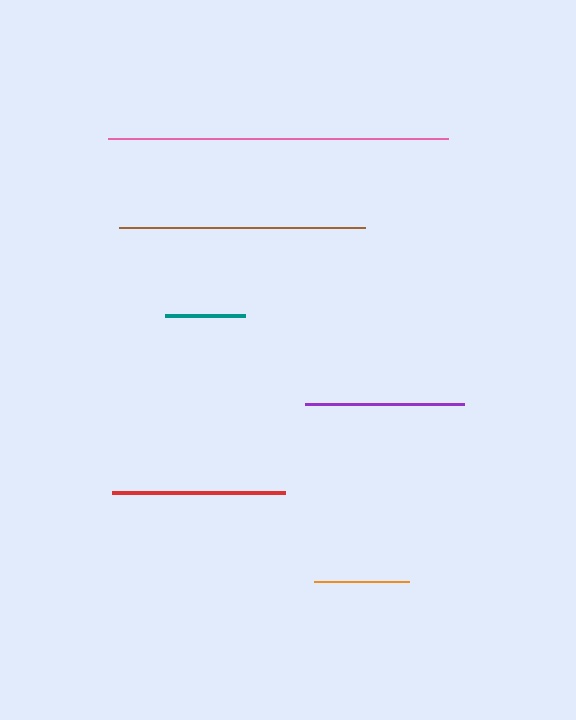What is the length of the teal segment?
The teal segment is approximately 79 pixels long.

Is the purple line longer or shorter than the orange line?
The purple line is longer than the orange line.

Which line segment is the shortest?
The teal line is the shortest at approximately 79 pixels.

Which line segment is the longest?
The pink line is the longest at approximately 340 pixels.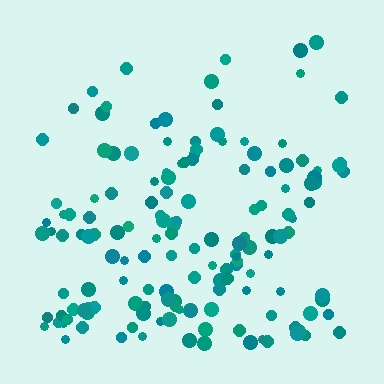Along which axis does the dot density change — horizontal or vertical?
Vertical.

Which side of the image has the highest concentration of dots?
The bottom.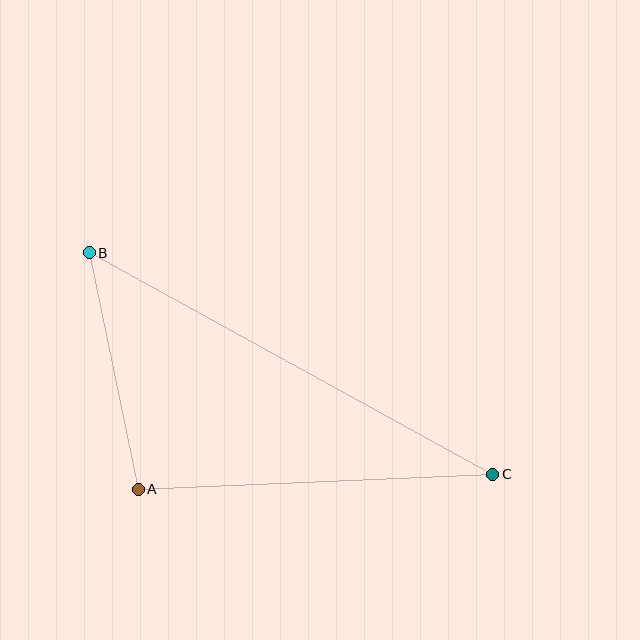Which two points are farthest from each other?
Points B and C are farthest from each other.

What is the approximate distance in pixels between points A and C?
The distance between A and C is approximately 355 pixels.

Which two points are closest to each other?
Points A and B are closest to each other.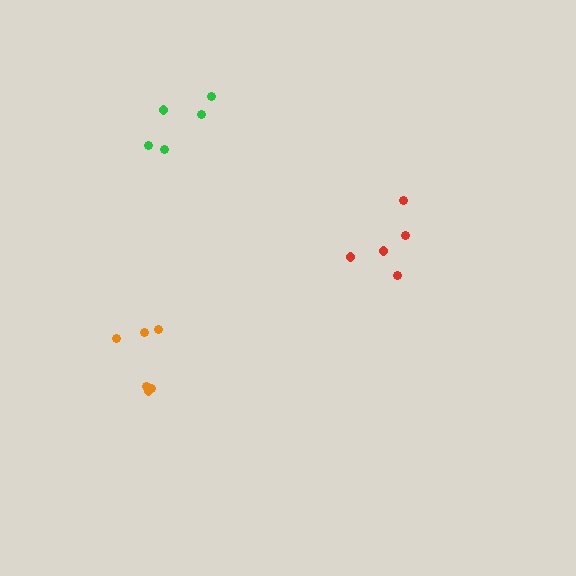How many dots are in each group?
Group 1: 5 dots, Group 2: 6 dots, Group 3: 5 dots (16 total).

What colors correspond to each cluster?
The clusters are colored: red, orange, green.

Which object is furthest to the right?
The red cluster is rightmost.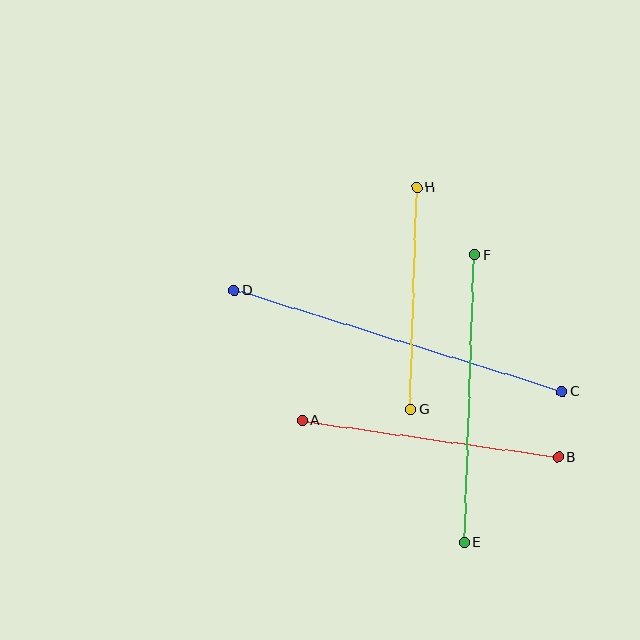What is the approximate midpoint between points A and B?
The midpoint is at approximately (430, 439) pixels.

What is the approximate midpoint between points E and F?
The midpoint is at approximately (470, 399) pixels.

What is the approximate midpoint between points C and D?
The midpoint is at approximately (398, 341) pixels.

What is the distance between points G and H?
The distance is approximately 223 pixels.